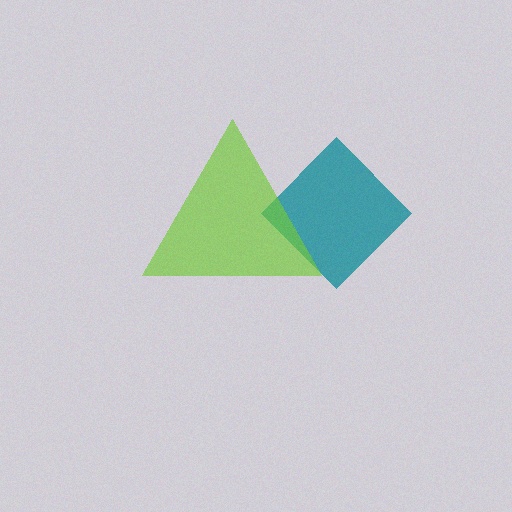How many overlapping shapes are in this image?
There are 2 overlapping shapes in the image.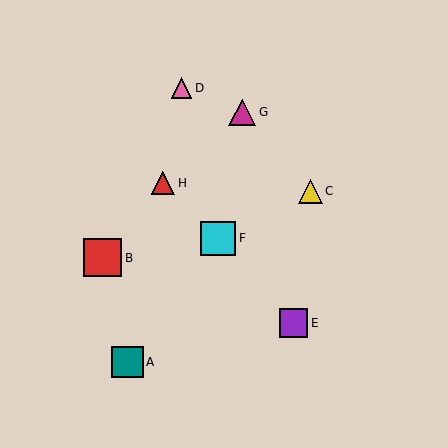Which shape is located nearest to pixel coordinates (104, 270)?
The red square (labeled B) at (103, 258) is nearest to that location.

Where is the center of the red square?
The center of the red square is at (103, 258).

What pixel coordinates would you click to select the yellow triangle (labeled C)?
Click at (310, 191) to select the yellow triangle C.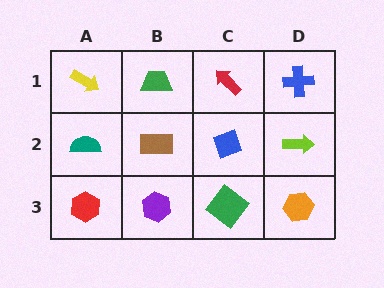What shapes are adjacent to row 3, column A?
A teal semicircle (row 2, column A), a purple hexagon (row 3, column B).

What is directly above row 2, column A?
A yellow arrow.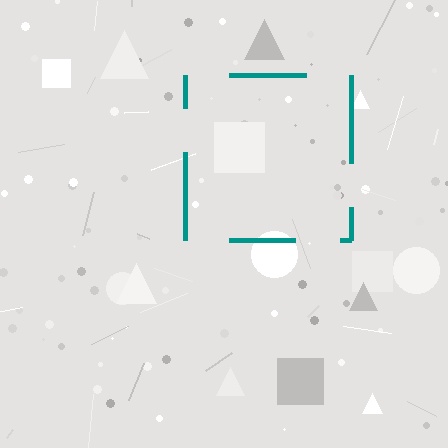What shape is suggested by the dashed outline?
The dashed outline suggests a square.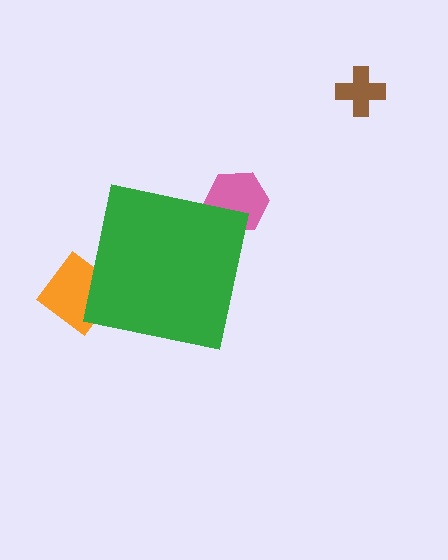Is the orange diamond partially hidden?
Yes, the orange diamond is partially hidden behind the green square.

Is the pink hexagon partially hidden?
Yes, the pink hexagon is partially hidden behind the green square.